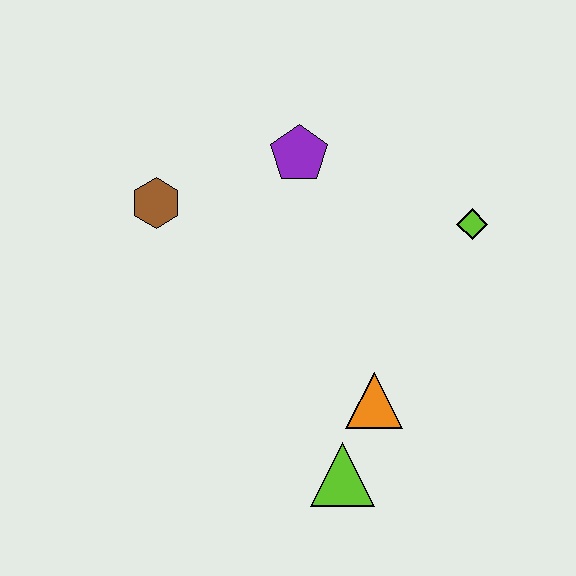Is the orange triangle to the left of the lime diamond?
Yes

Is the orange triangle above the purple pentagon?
No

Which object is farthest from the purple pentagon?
The lime triangle is farthest from the purple pentagon.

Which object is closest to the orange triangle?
The lime triangle is closest to the orange triangle.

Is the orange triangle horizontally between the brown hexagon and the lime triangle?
No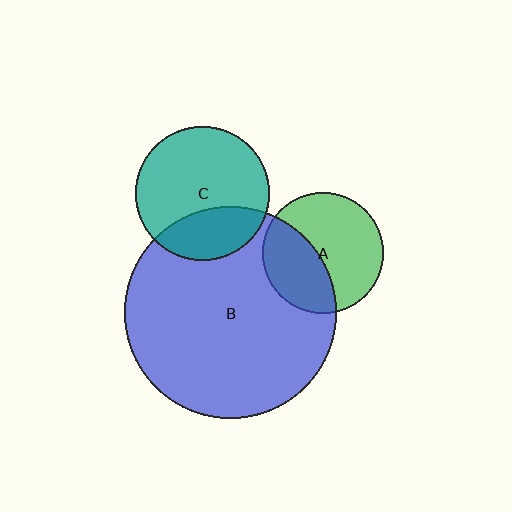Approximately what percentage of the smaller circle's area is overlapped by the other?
Approximately 30%.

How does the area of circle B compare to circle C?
Approximately 2.5 times.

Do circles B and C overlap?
Yes.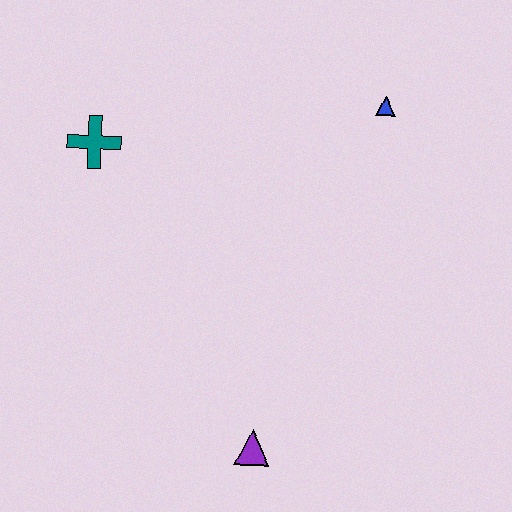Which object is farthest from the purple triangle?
The blue triangle is farthest from the purple triangle.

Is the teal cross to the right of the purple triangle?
No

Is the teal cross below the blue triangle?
Yes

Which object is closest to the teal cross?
The blue triangle is closest to the teal cross.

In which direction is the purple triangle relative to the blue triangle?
The purple triangle is below the blue triangle.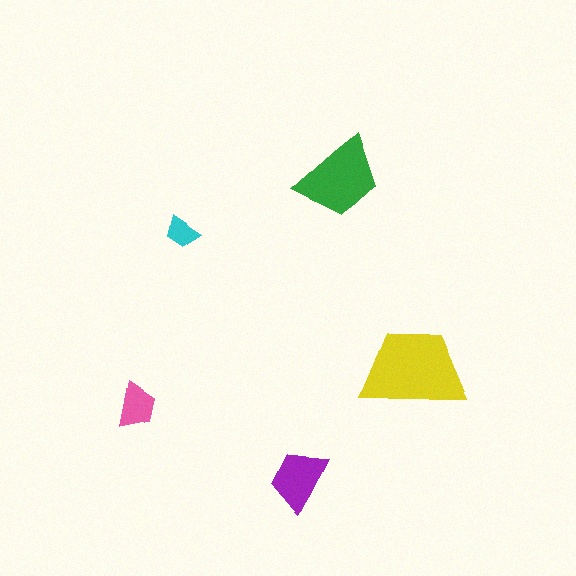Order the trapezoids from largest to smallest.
the yellow one, the green one, the purple one, the pink one, the cyan one.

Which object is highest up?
The green trapezoid is topmost.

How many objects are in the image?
There are 5 objects in the image.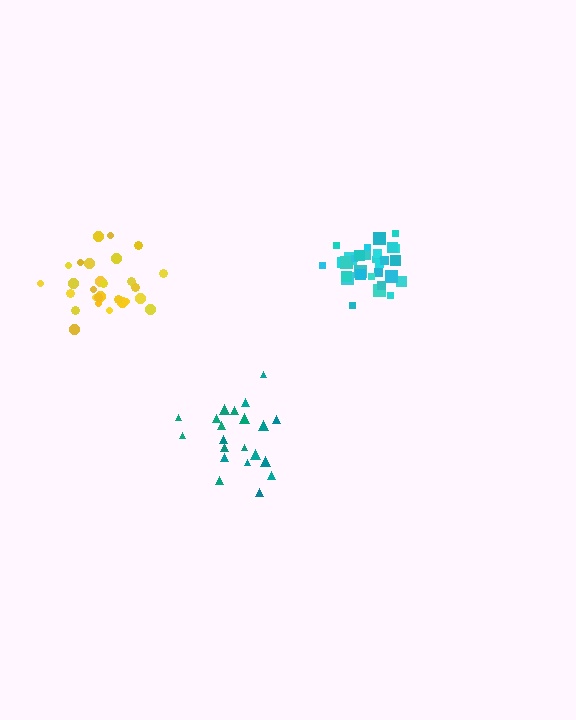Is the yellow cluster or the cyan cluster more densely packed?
Cyan.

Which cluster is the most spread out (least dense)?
Teal.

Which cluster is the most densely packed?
Cyan.